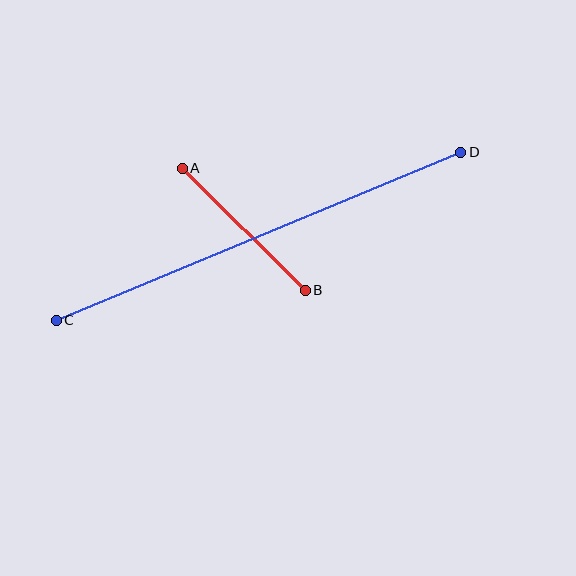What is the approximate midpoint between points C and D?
The midpoint is at approximately (259, 236) pixels.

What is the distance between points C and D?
The distance is approximately 438 pixels.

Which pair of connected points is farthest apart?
Points C and D are farthest apart.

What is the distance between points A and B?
The distance is approximately 173 pixels.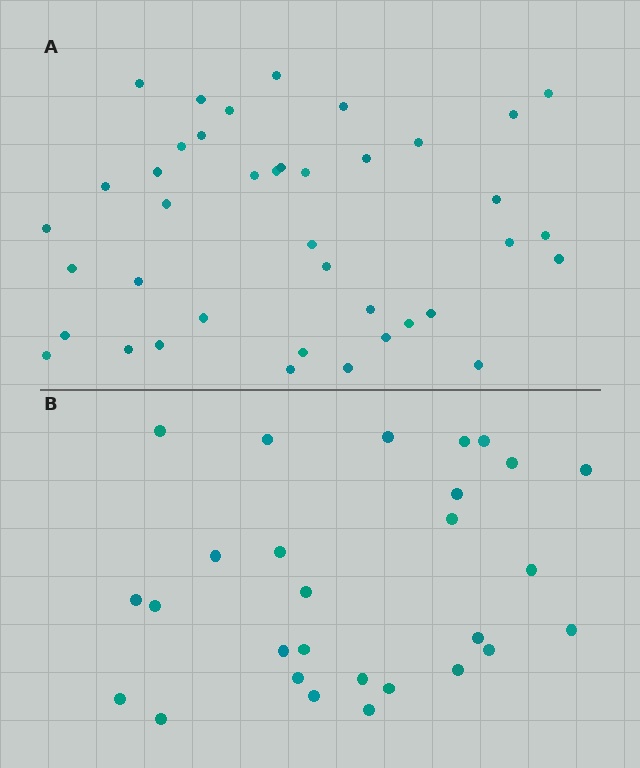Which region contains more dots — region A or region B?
Region A (the top region) has more dots.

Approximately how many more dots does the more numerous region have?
Region A has roughly 12 or so more dots than region B.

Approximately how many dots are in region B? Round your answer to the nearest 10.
About 30 dots. (The exact count is 28, which rounds to 30.)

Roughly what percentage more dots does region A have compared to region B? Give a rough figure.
About 45% more.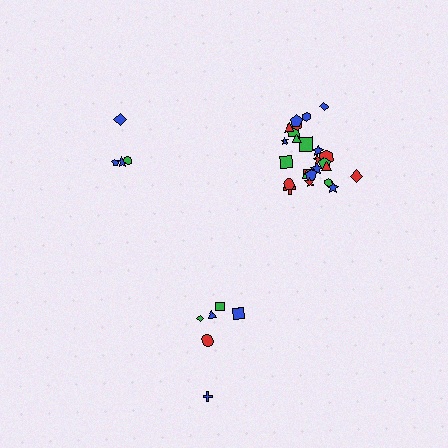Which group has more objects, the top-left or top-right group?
The top-right group.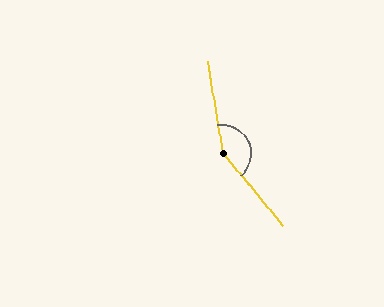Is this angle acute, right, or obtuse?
It is obtuse.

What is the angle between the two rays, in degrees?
Approximately 150 degrees.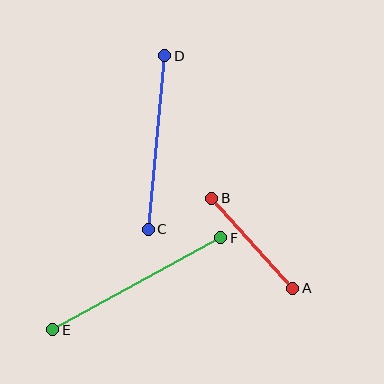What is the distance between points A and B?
The distance is approximately 121 pixels.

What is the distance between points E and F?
The distance is approximately 191 pixels.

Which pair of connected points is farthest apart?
Points E and F are farthest apart.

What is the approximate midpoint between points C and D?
The midpoint is at approximately (156, 143) pixels.